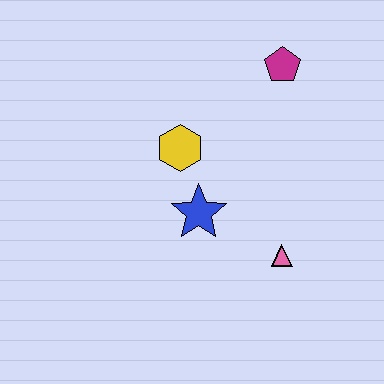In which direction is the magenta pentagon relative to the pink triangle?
The magenta pentagon is above the pink triangle.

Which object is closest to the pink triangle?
The blue star is closest to the pink triangle.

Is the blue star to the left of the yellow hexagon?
No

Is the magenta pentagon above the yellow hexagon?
Yes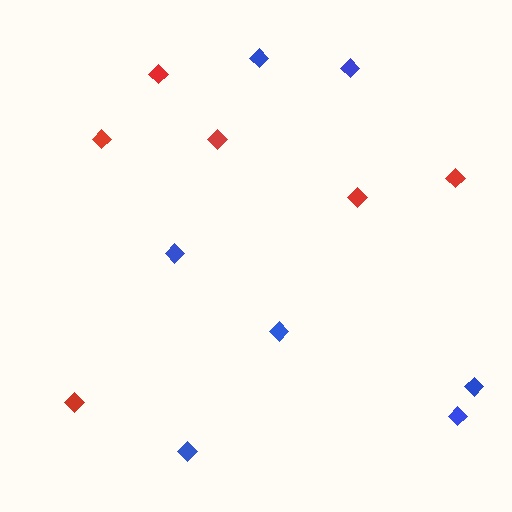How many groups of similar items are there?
There are 2 groups: one group of red diamonds (6) and one group of blue diamonds (7).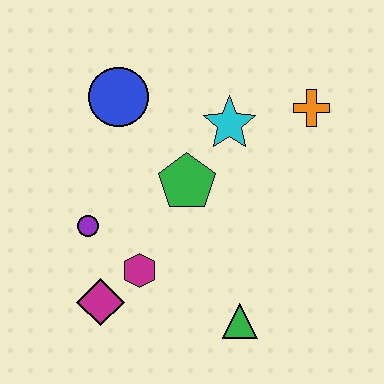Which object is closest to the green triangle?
The magenta hexagon is closest to the green triangle.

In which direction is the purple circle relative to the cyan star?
The purple circle is to the left of the cyan star.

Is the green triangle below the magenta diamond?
Yes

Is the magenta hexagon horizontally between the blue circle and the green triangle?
Yes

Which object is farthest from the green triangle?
The blue circle is farthest from the green triangle.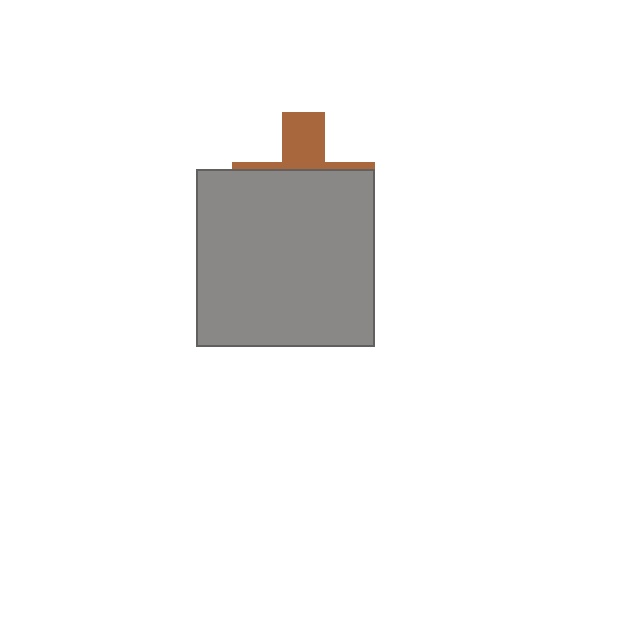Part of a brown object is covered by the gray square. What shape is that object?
It is a cross.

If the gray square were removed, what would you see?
You would see the complete brown cross.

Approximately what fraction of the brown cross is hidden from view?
Roughly 69% of the brown cross is hidden behind the gray square.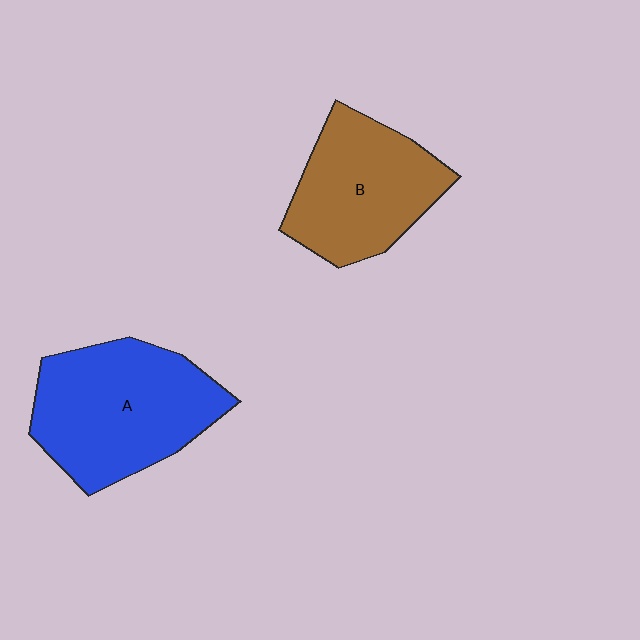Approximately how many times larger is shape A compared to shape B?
Approximately 1.2 times.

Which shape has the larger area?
Shape A (blue).